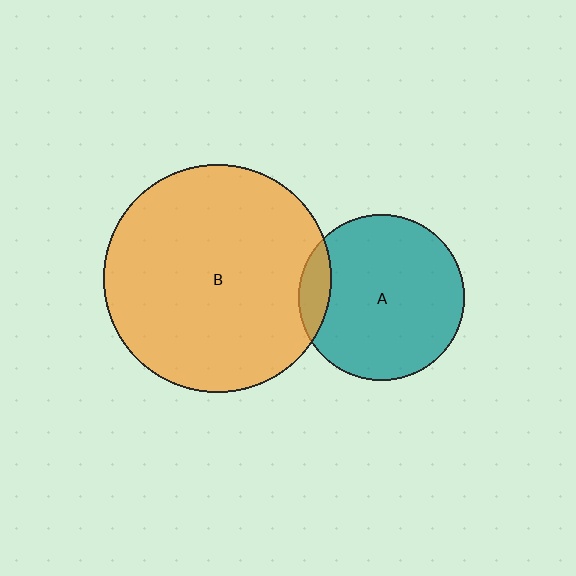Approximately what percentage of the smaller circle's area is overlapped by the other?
Approximately 10%.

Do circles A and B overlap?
Yes.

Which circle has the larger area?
Circle B (orange).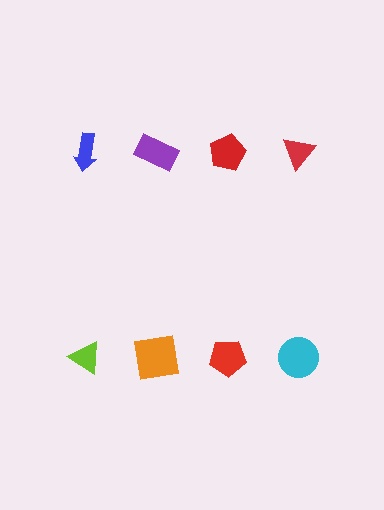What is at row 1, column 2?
A purple rectangle.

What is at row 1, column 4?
A red triangle.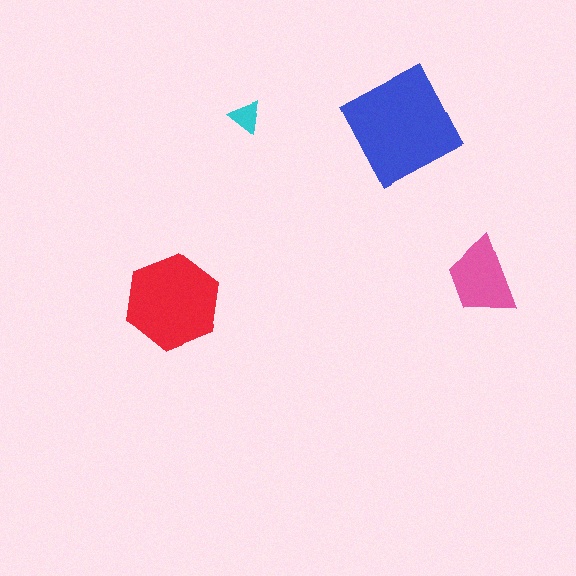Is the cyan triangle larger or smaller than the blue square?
Smaller.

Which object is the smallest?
The cyan triangle.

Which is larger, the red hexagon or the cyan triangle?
The red hexagon.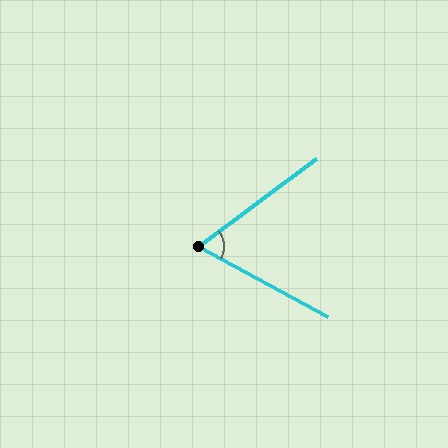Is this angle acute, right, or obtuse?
It is acute.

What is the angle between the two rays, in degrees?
Approximately 65 degrees.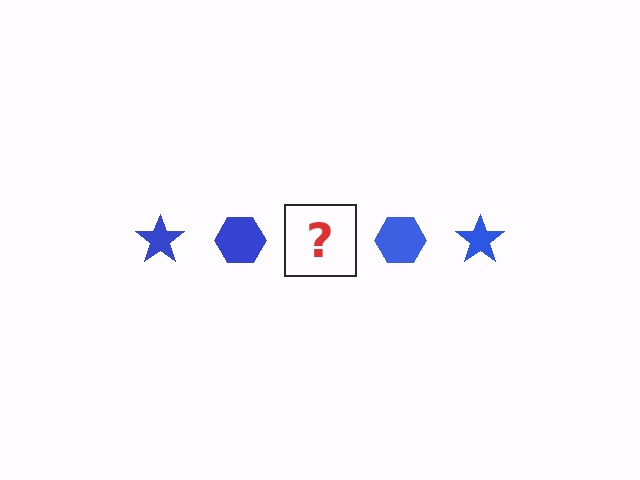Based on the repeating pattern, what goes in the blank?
The blank should be a blue star.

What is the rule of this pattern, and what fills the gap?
The rule is that the pattern cycles through star, hexagon shapes in blue. The gap should be filled with a blue star.